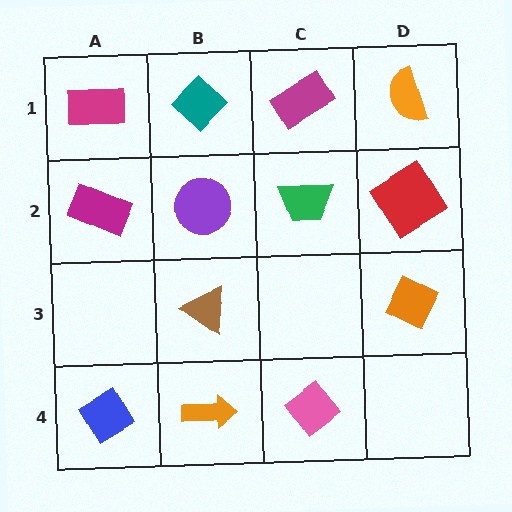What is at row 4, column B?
An orange arrow.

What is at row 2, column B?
A purple circle.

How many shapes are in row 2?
4 shapes.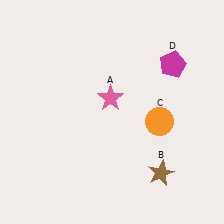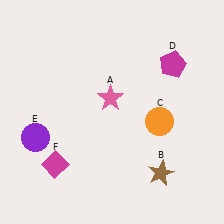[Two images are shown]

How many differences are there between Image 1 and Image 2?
There are 2 differences between the two images.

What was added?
A purple circle (E), a magenta diamond (F) were added in Image 2.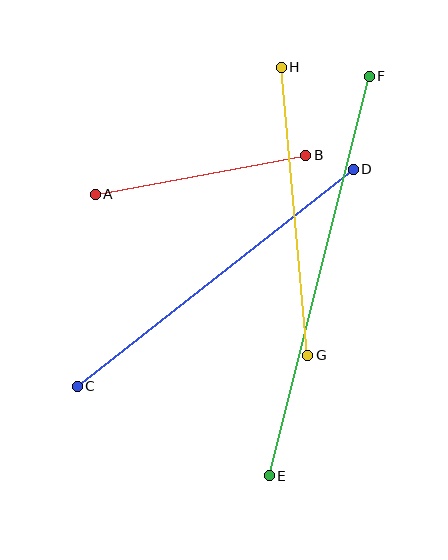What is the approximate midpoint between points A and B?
The midpoint is at approximately (201, 175) pixels.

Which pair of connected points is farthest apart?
Points E and F are farthest apart.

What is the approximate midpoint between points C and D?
The midpoint is at approximately (215, 278) pixels.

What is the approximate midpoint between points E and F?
The midpoint is at approximately (319, 276) pixels.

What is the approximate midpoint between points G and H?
The midpoint is at approximately (295, 211) pixels.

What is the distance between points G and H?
The distance is approximately 289 pixels.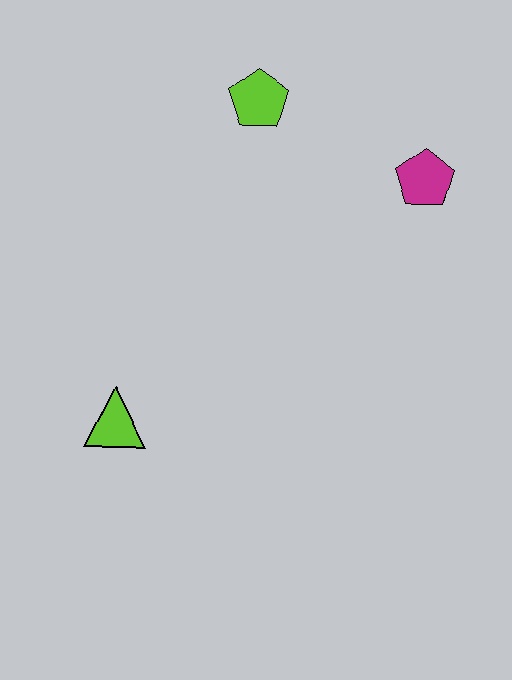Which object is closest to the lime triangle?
The lime pentagon is closest to the lime triangle.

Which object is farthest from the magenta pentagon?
The lime triangle is farthest from the magenta pentagon.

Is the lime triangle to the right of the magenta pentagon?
No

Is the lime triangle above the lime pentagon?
No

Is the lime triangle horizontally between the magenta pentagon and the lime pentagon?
No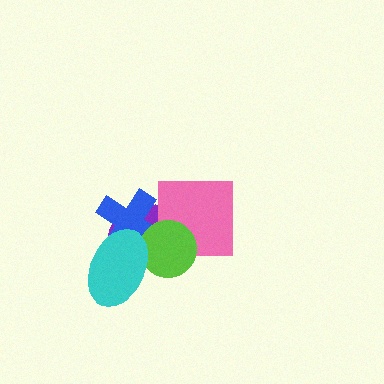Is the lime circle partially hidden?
Yes, it is partially covered by another shape.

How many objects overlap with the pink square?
2 objects overlap with the pink square.